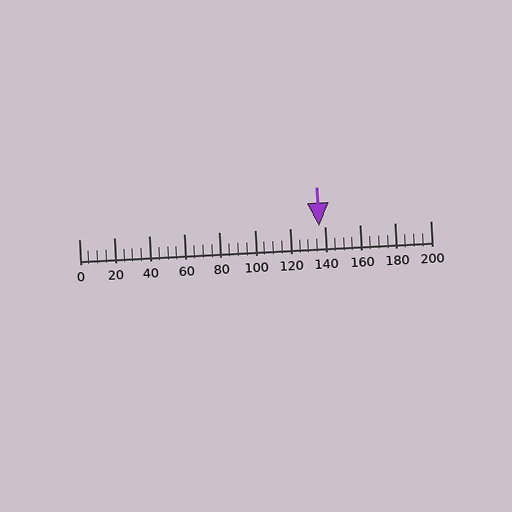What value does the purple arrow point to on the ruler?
The purple arrow points to approximately 137.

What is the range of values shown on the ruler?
The ruler shows values from 0 to 200.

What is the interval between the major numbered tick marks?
The major tick marks are spaced 20 units apart.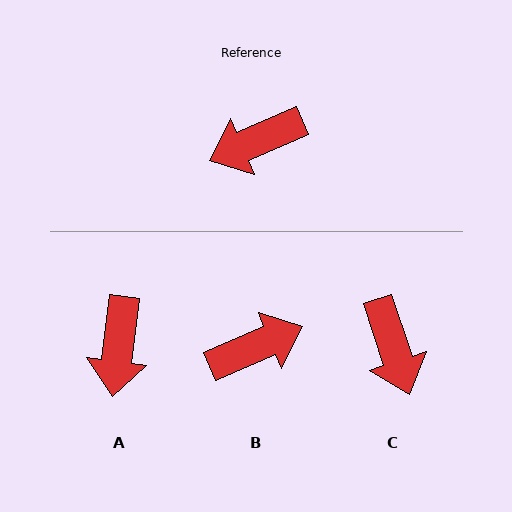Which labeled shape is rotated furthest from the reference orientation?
B, about 180 degrees away.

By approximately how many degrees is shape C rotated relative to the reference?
Approximately 85 degrees counter-clockwise.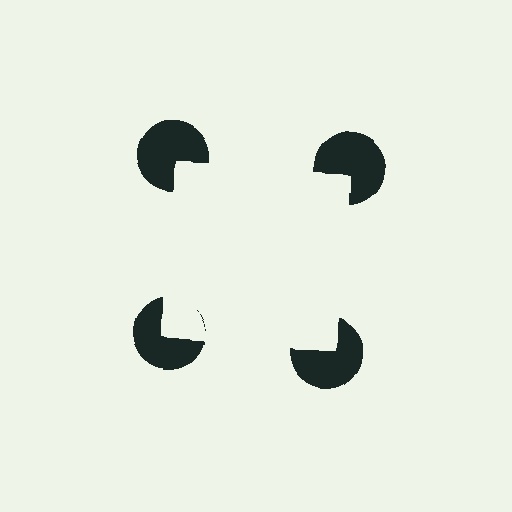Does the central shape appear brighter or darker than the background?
It typically appears slightly brighter than the background, even though no actual brightness change is drawn.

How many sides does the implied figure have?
4 sides.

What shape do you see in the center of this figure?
An illusory square — its edges are inferred from the aligned wedge cuts in the pac-man discs, not physically drawn.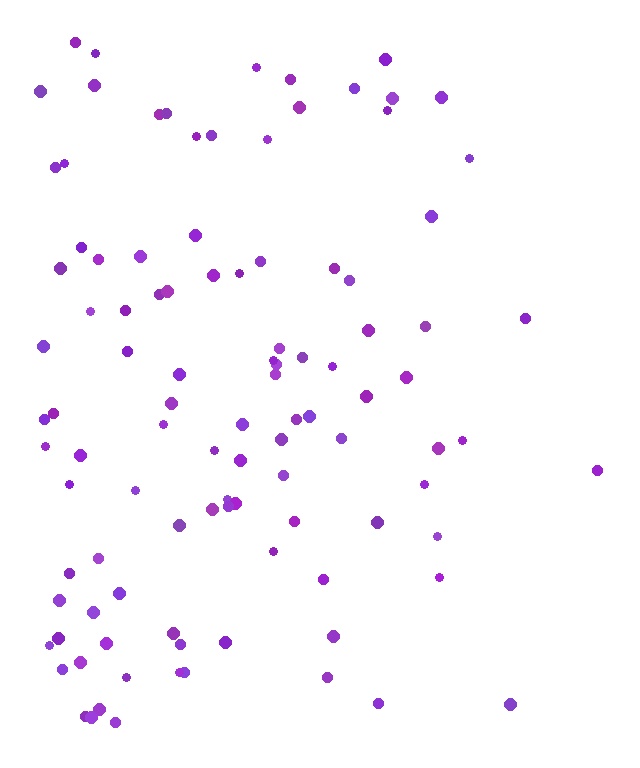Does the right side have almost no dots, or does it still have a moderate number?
Still a moderate number, just noticeably fewer than the left.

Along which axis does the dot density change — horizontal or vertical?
Horizontal.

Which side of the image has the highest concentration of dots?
The left.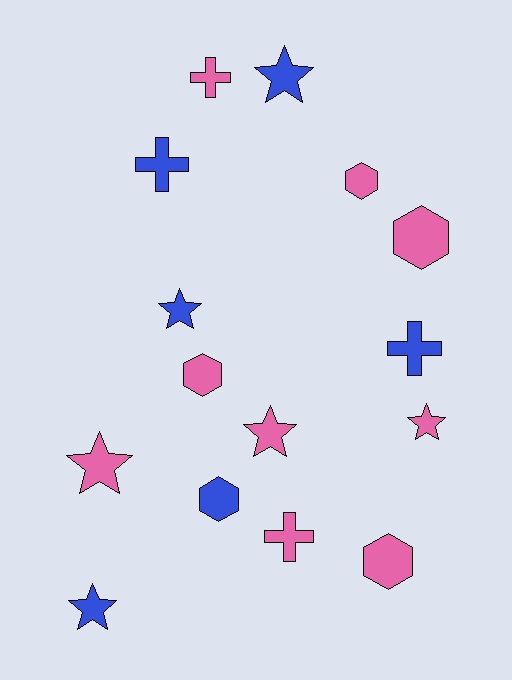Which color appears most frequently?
Pink, with 9 objects.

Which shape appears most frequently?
Star, with 6 objects.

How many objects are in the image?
There are 15 objects.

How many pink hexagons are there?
There are 4 pink hexagons.